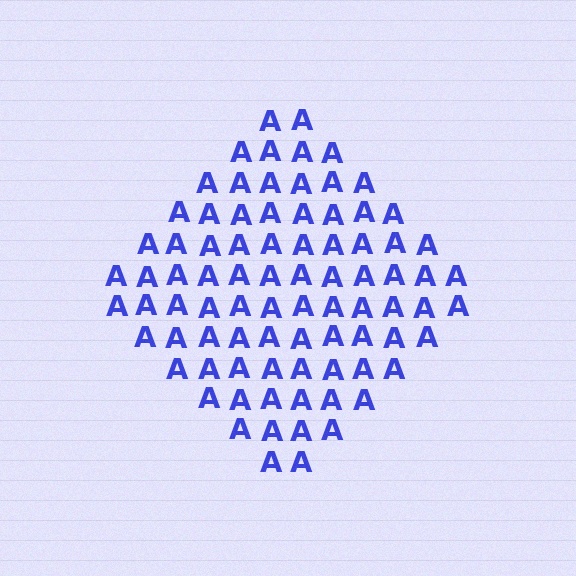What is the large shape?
The large shape is a diamond.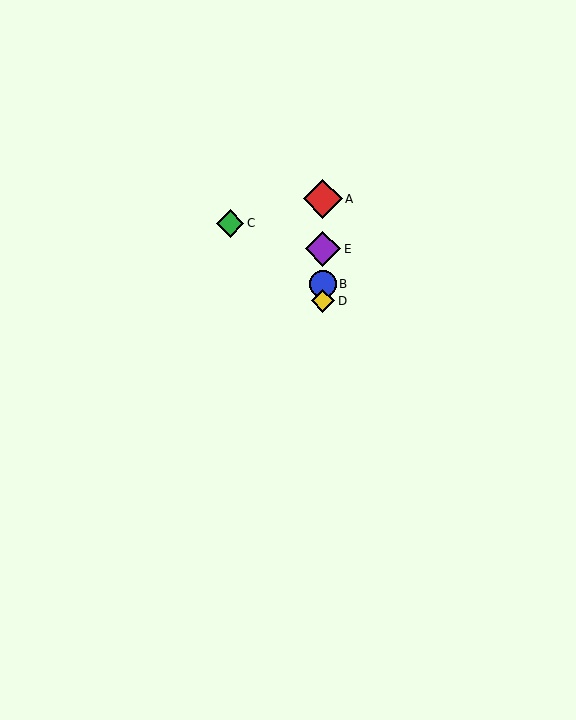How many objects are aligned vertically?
4 objects (A, B, D, E) are aligned vertically.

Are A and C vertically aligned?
No, A is at x≈323 and C is at x≈230.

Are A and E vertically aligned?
Yes, both are at x≈323.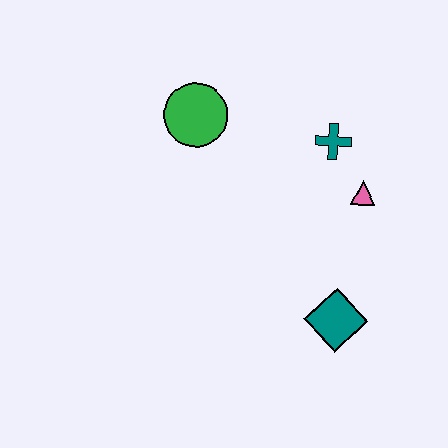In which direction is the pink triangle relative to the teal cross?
The pink triangle is below the teal cross.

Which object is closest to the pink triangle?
The teal cross is closest to the pink triangle.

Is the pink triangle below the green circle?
Yes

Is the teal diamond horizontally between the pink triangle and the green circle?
Yes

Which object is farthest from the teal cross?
The teal diamond is farthest from the teal cross.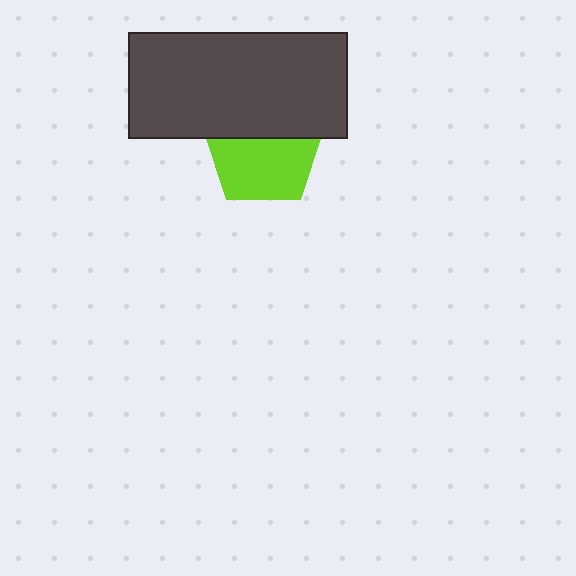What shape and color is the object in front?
The object in front is a dark gray rectangle.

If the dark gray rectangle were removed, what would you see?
You would see the complete lime pentagon.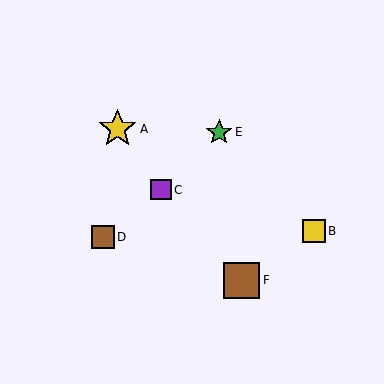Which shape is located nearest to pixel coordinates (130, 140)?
The yellow star (labeled A) at (118, 129) is nearest to that location.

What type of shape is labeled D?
Shape D is a brown square.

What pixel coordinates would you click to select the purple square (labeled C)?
Click at (161, 190) to select the purple square C.